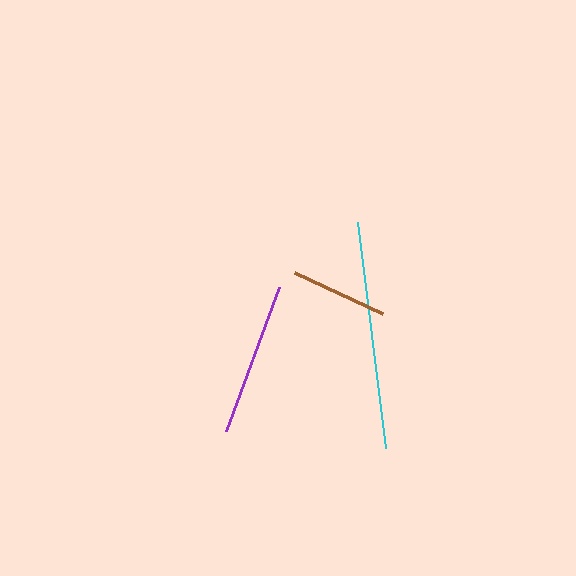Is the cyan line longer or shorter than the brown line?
The cyan line is longer than the brown line.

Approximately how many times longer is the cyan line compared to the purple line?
The cyan line is approximately 1.5 times the length of the purple line.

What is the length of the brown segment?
The brown segment is approximately 98 pixels long.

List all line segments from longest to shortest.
From longest to shortest: cyan, purple, brown.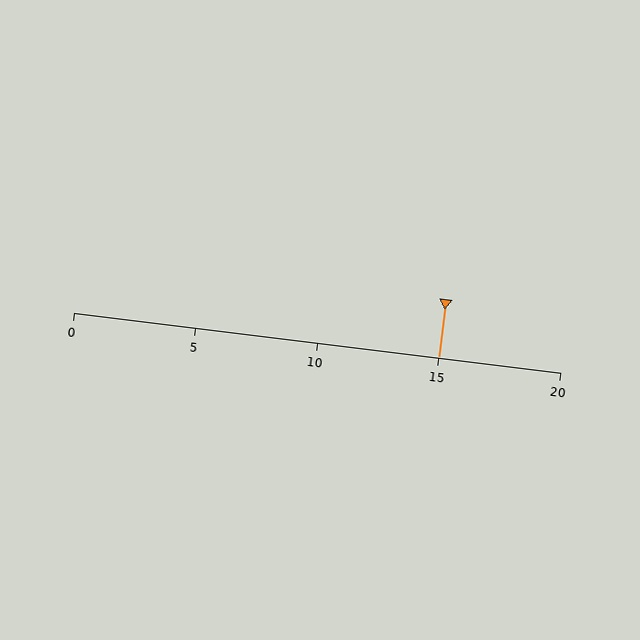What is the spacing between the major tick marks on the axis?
The major ticks are spaced 5 apart.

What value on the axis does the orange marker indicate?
The marker indicates approximately 15.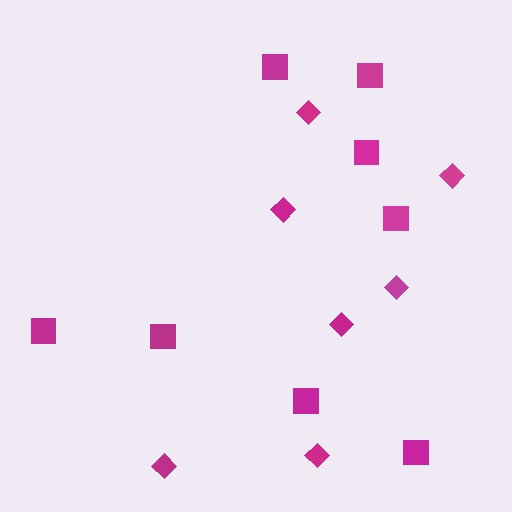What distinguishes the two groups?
There are 2 groups: one group of diamonds (7) and one group of squares (8).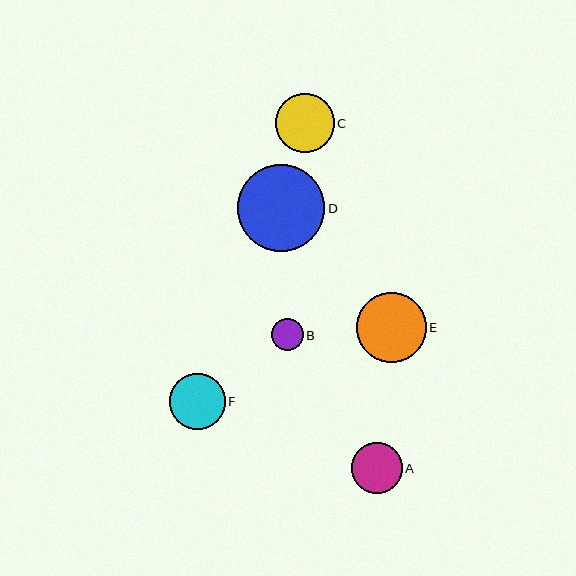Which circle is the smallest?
Circle B is the smallest with a size of approximately 32 pixels.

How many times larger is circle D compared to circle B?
Circle D is approximately 2.7 times the size of circle B.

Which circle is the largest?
Circle D is the largest with a size of approximately 87 pixels.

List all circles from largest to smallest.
From largest to smallest: D, E, C, F, A, B.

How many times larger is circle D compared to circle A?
Circle D is approximately 1.7 times the size of circle A.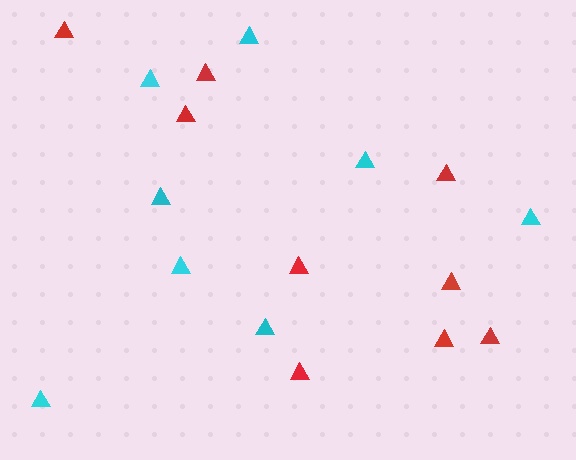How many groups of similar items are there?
There are 2 groups: one group of red triangles (9) and one group of cyan triangles (8).